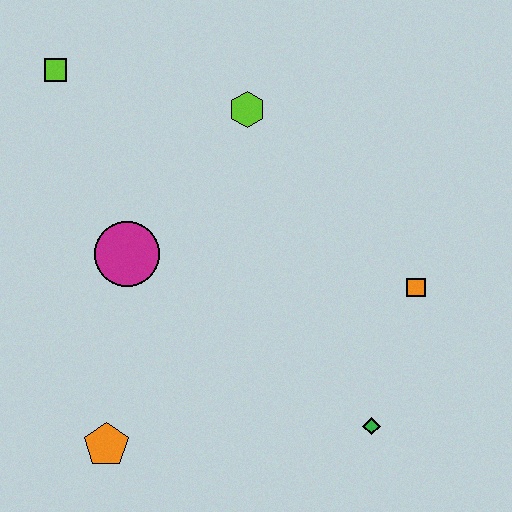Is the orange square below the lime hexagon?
Yes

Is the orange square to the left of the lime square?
No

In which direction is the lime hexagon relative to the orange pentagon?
The lime hexagon is above the orange pentagon.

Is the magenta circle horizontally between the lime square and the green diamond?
Yes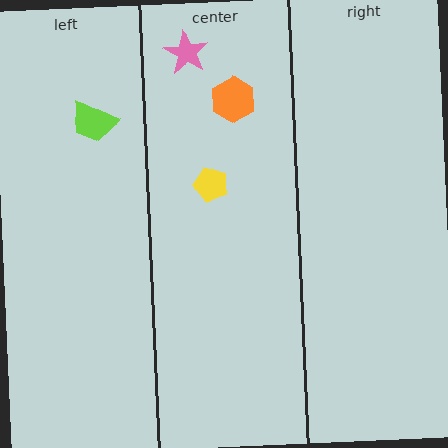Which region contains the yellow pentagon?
The center region.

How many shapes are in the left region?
1.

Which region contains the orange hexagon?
The center region.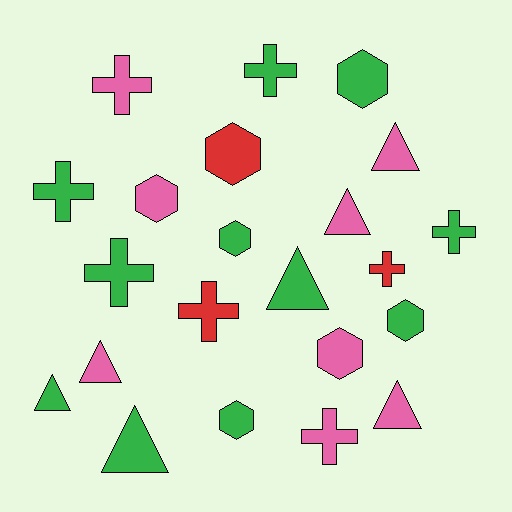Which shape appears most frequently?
Cross, with 8 objects.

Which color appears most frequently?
Green, with 11 objects.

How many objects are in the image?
There are 22 objects.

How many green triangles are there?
There are 3 green triangles.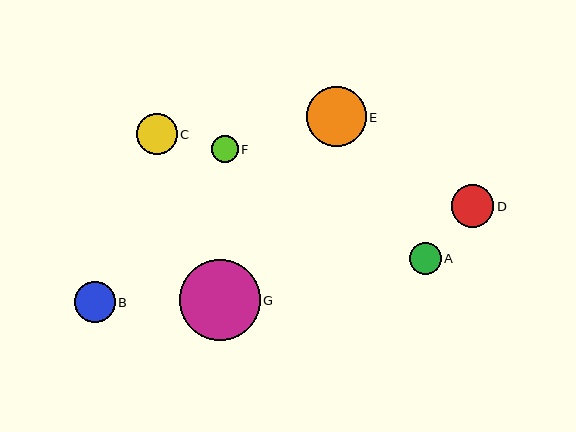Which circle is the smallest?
Circle F is the smallest with a size of approximately 27 pixels.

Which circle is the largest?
Circle G is the largest with a size of approximately 81 pixels.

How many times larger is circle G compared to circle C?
Circle G is approximately 2.0 times the size of circle C.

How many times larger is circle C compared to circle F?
Circle C is approximately 1.5 times the size of circle F.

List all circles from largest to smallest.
From largest to smallest: G, E, D, C, B, A, F.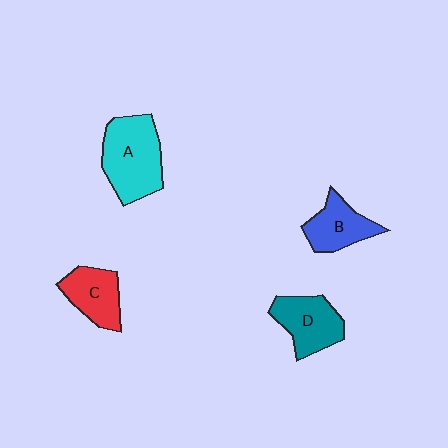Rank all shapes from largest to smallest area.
From largest to smallest: A (cyan), D (teal), C (red), B (blue).